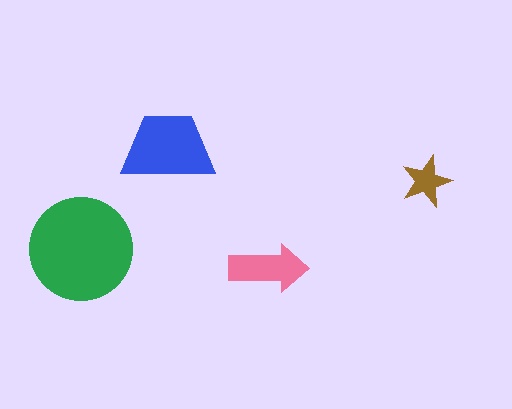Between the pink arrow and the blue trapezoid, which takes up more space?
The blue trapezoid.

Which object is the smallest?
The brown star.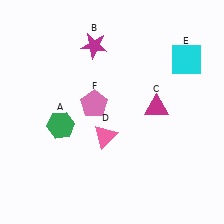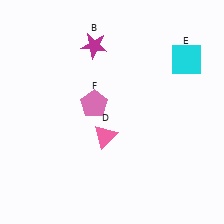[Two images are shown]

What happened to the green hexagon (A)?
The green hexagon (A) was removed in Image 2. It was in the bottom-left area of Image 1.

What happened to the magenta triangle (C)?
The magenta triangle (C) was removed in Image 2. It was in the top-right area of Image 1.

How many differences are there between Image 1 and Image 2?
There are 2 differences between the two images.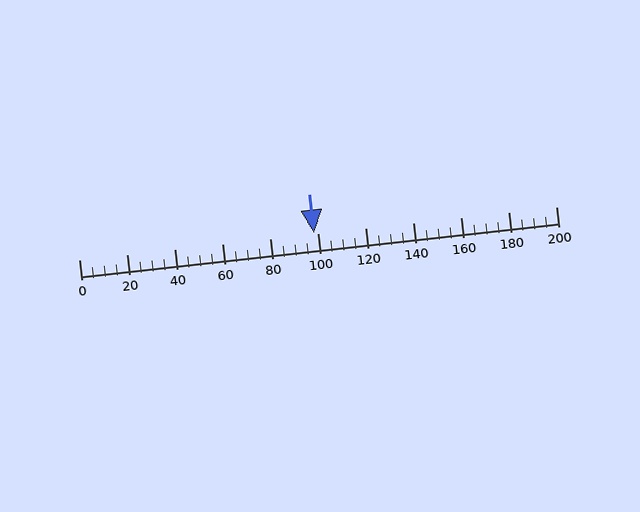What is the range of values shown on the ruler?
The ruler shows values from 0 to 200.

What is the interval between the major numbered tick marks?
The major tick marks are spaced 20 units apart.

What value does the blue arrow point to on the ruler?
The blue arrow points to approximately 99.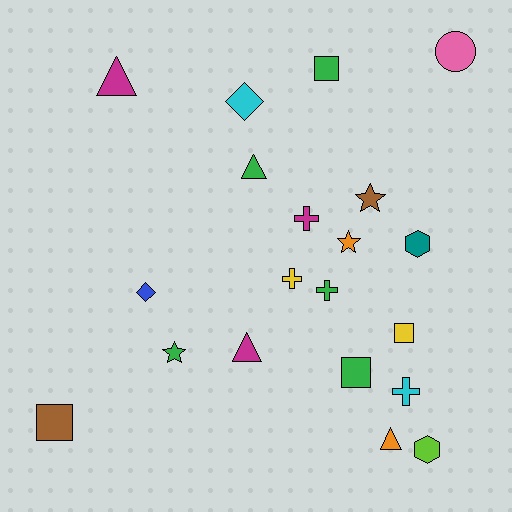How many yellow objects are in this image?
There are 2 yellow objects.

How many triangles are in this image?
There are 4 triangles.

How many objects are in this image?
There are 20 objects.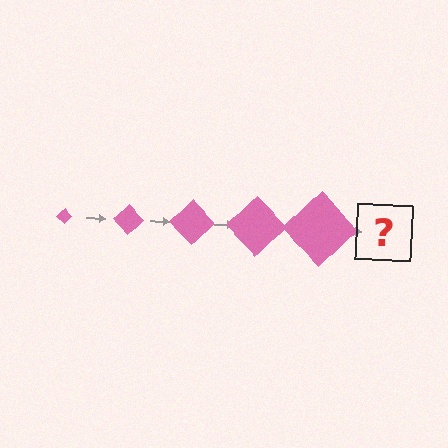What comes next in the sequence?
The next element should be a pink diamond, larger than the previous one.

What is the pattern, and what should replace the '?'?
The pattern is that the diamond gets progressively larger each step. The '?' should be a pink diamond, larger than the previous one.